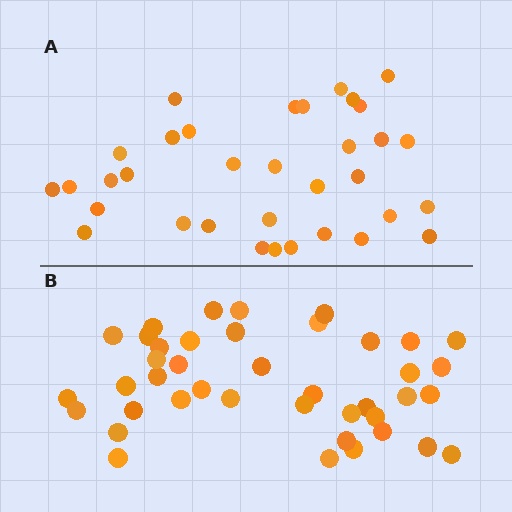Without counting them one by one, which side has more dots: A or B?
Region B (the bottom region) has more dots.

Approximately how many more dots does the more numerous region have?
Region B has roughly 8 or so more dots than region A.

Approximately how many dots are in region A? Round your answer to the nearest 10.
About 30 dots. (The exact count is 34, which rounds to 30.)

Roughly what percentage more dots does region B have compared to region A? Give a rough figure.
About 20% more.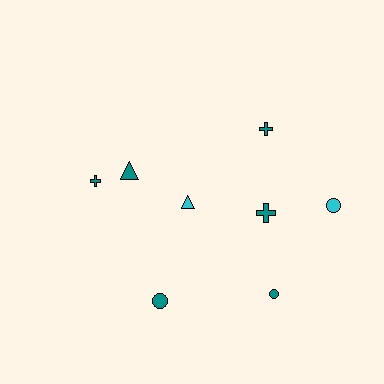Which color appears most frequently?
Teal, with 6 objects.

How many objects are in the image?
There are 8 objects.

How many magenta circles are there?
There are no magenta circles.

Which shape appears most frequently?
Circle, with 3 objects.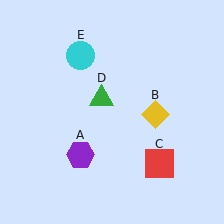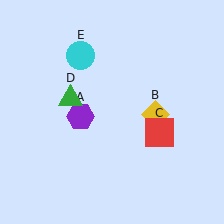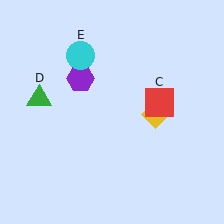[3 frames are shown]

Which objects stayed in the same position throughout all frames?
Yellow diamond (object B) and cyan circle (object E) remained stationary.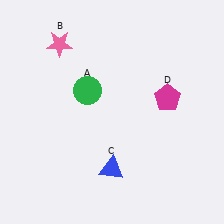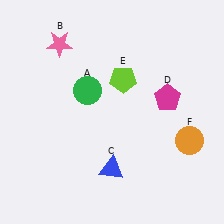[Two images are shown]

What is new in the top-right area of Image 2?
A lime pentagon (E) was added in the top-right area of Image 2.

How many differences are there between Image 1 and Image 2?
There are 2 differences between the two images.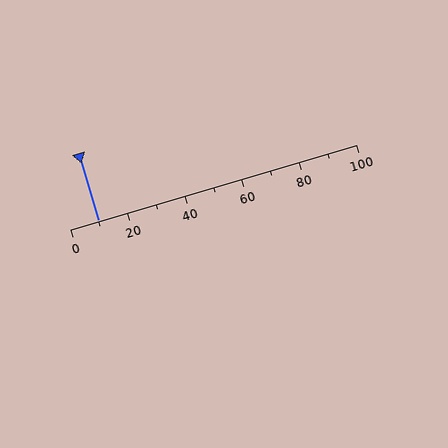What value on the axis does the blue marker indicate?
The marker indicates approximately 10.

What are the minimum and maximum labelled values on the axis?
The axis runs from 0 to 100.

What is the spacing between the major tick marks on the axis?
The major ticks are spaced 20 apart.